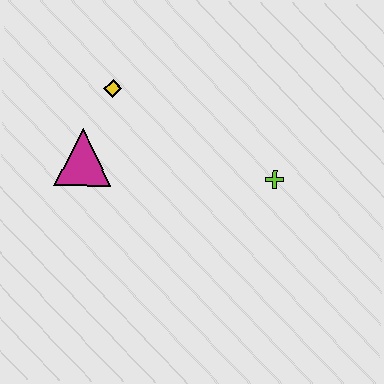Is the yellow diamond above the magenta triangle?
Yes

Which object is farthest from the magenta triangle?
The lime cross is farthest from the magenta triangle.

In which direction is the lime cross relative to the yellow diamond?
The lime cross is to the right of the yellow diamond.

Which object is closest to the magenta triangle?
The yellow diamond is closest to the magenta triangle.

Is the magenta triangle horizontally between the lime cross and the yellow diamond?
No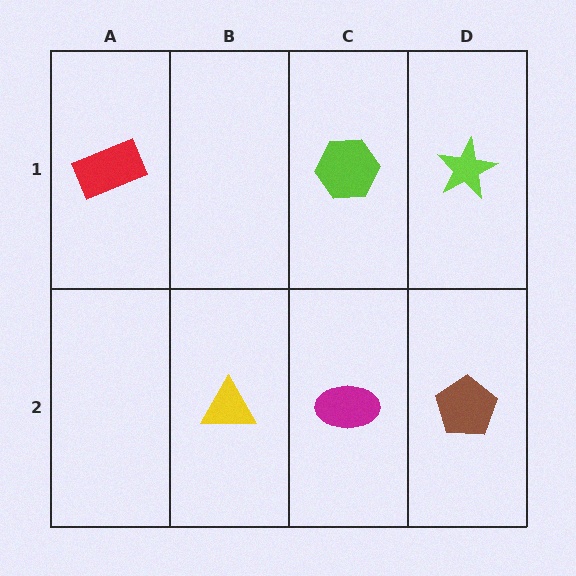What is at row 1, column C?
A lime hexagon.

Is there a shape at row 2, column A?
No, that cell is empty.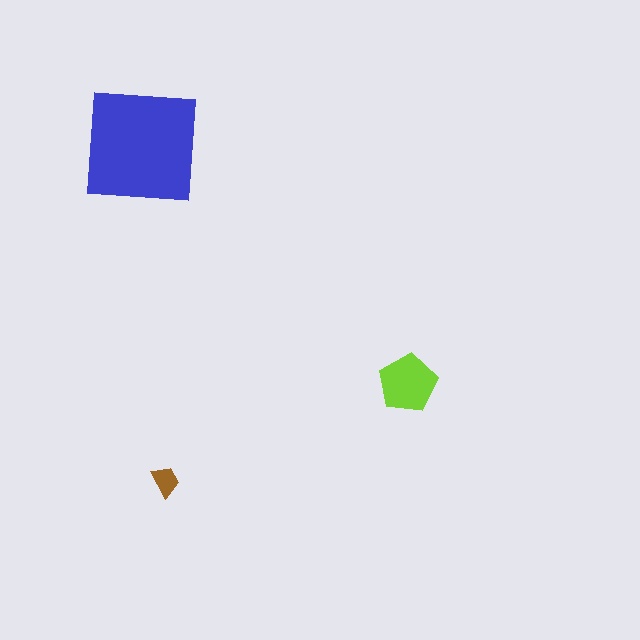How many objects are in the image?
There are 3 objects in the image.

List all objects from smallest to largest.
The brown trapezoid, the lime pentagon, the blue square.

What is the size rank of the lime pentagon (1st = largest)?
2nd.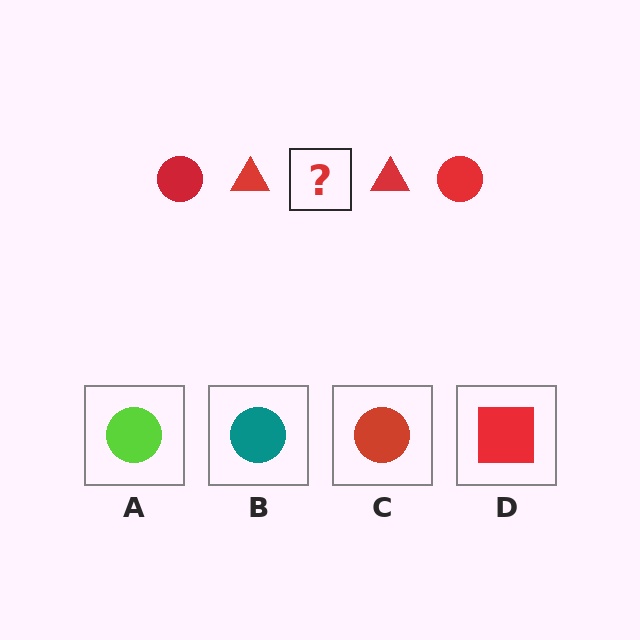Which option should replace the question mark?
Option C.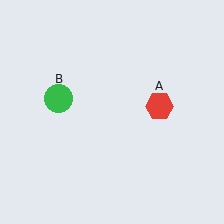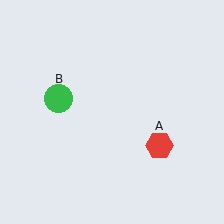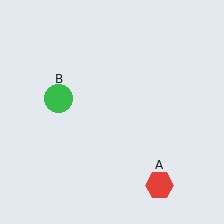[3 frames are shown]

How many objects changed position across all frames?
1 object changed position: red hexagon (object A).